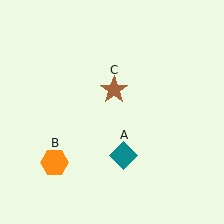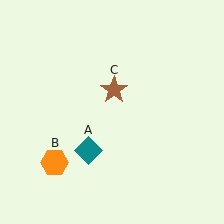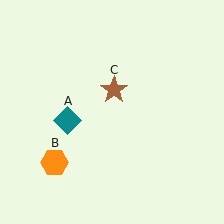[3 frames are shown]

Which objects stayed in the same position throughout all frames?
Orange hexagon (object B) and brown star (object C) remained stationary.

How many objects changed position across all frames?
1 object changed position: teal diamond (object A).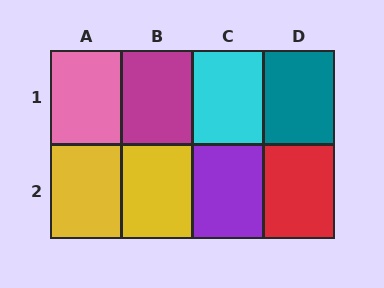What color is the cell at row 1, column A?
Pink.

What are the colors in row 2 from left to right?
Yellow, yellow, purple, red.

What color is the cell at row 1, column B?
Magenta.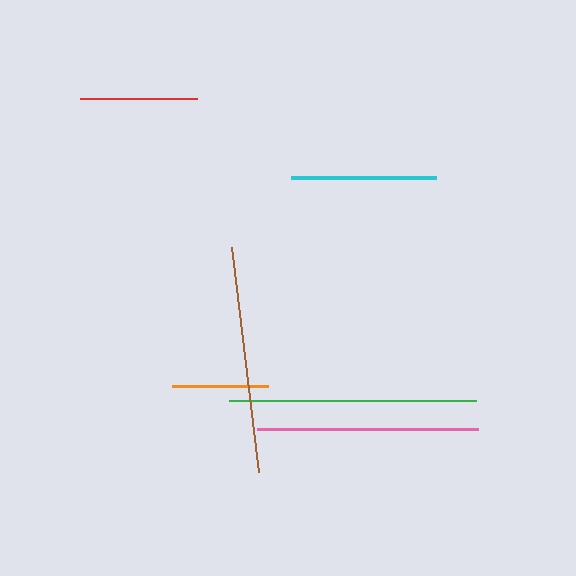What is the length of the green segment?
The green segment is approximately 247 pixels long.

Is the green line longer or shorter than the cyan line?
The green line is longer than the cyan line.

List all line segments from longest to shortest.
From longest to shortest: green, brown, pink, cyan, red, orange.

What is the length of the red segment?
The red segment is approximately 117 pixels long.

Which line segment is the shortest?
The orange line is the shortest at approximately 96 pixels.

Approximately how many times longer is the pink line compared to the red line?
The pink line is approximately 1.9 times the length of the red line.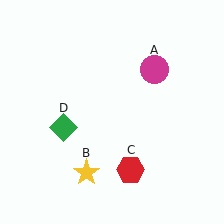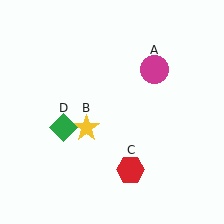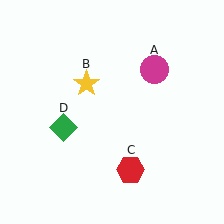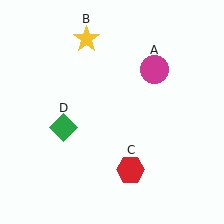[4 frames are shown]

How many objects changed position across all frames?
1 object changed position: yellow star (object B).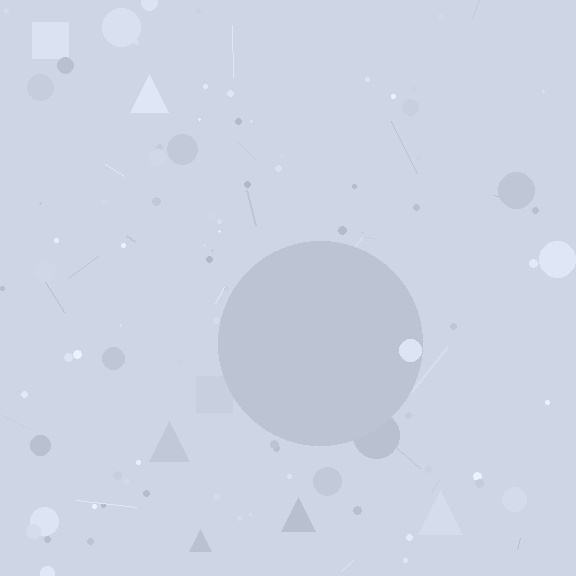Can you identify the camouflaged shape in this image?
The camouflaged shape is a circle.